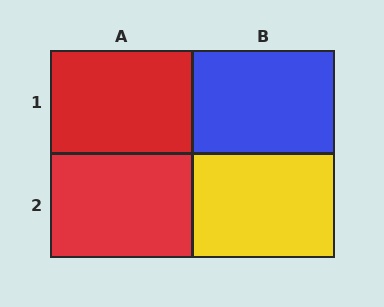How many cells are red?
2 cells are red.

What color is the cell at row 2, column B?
Yellow.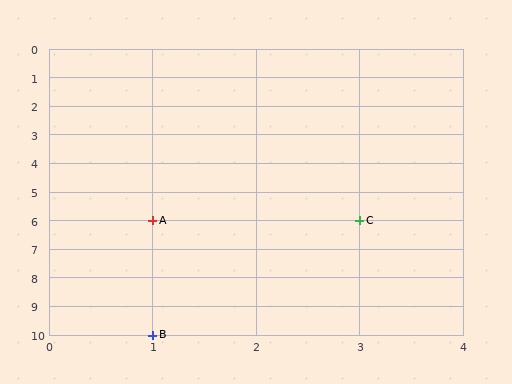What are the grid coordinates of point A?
Point A is at grid coordinates (1, 6).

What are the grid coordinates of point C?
Point C is at grid coordinates (3, 6).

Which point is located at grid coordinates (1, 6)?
Point A is at (1, 6).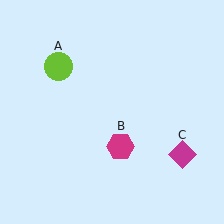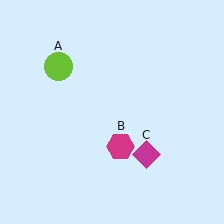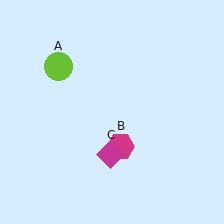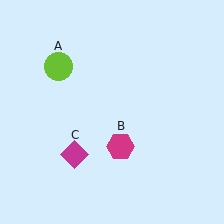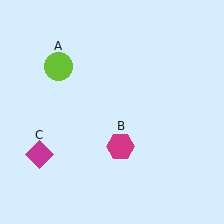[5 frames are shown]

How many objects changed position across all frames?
1 object changed position: magenta diamond (object C).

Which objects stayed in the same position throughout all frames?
Lime circle (object A) and magenta hexagon (object B) remained stationary.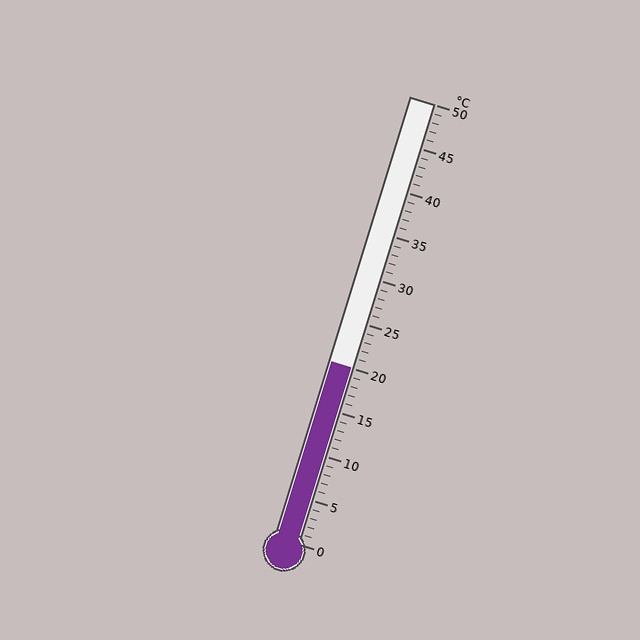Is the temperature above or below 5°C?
The temperature is above 5°C.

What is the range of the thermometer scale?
The thermometer scale ranges from 0°C to 50°C.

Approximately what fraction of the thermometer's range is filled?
The thermometer is filled to approximately 40% of its range.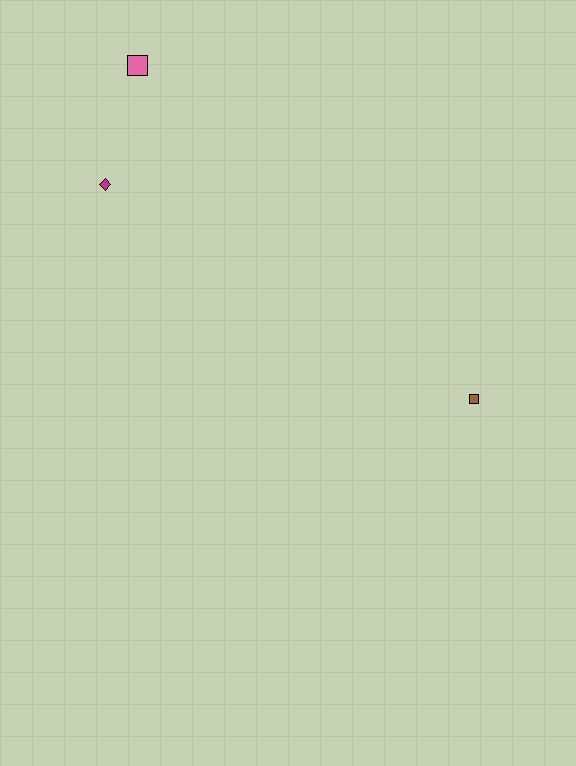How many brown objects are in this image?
There is 1 brown object.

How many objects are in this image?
There are 3 objects.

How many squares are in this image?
There are 2 squares.